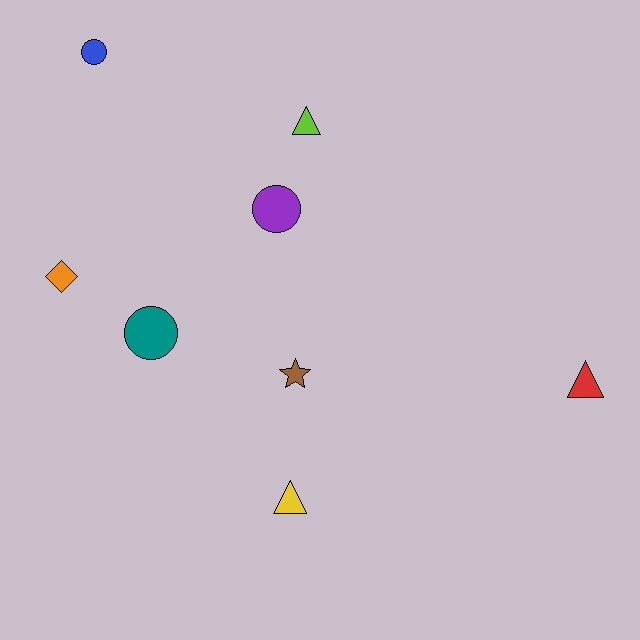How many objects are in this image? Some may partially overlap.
There are 8 objects.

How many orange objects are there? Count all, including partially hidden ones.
There is 1 orange object.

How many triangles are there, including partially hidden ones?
There are 3 triangles.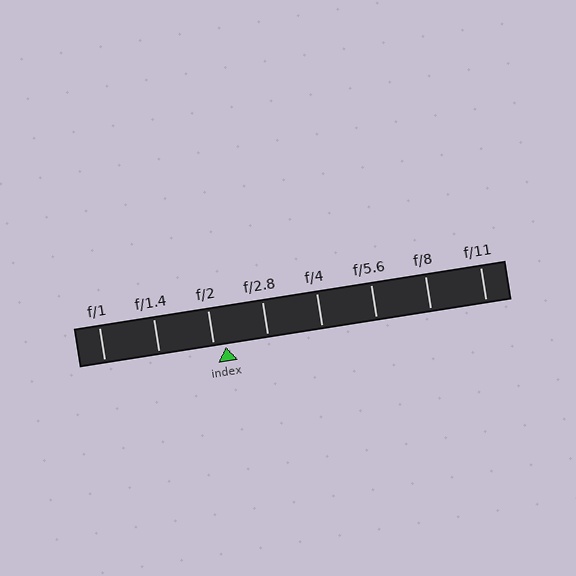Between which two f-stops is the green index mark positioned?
The index mark is between f/2 and f/2.8.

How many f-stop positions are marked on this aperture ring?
There are 8 f-stop positions marked.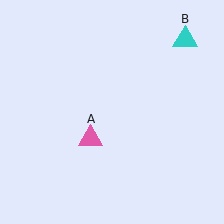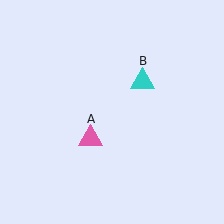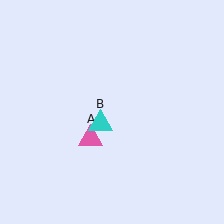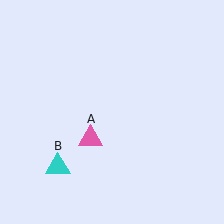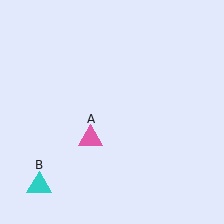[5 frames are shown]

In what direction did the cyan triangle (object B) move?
The cyan triangle (object B) moved down and to the left.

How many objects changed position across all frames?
1 object changed position: cyan triangle (object B).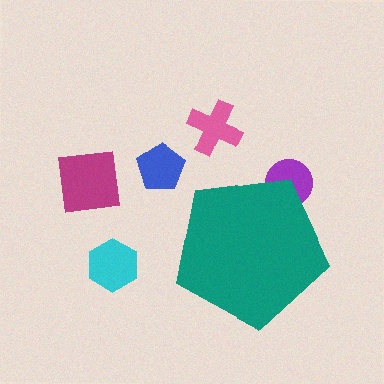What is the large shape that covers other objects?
A teal pentagon.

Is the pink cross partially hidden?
No, the pink cross is fully visible.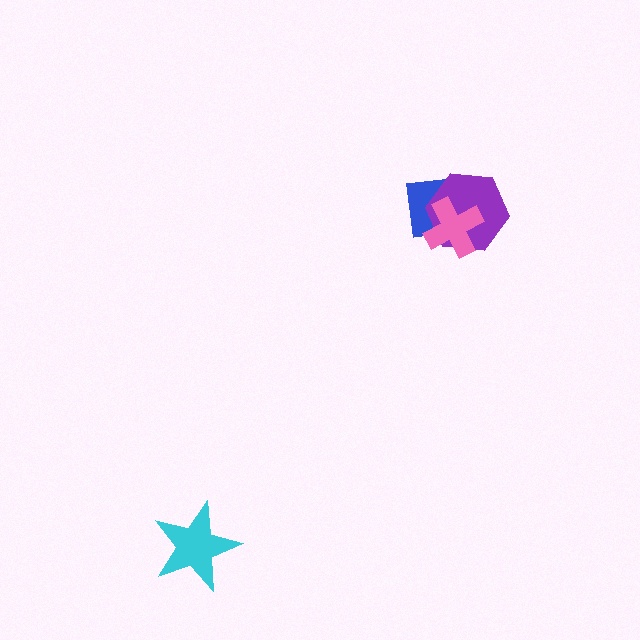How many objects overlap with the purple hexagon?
2 objects overlap with the purple hexagon.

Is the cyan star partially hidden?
No, no other shape covers it.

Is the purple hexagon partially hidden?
Yes, it is partially covered by another shape.